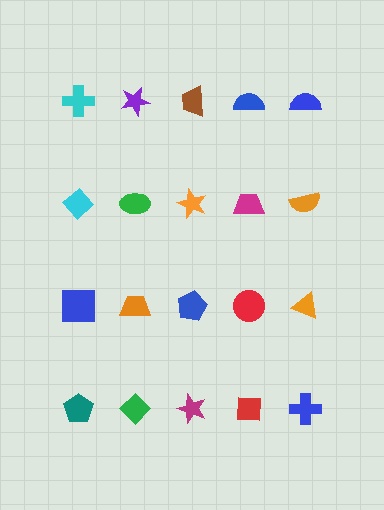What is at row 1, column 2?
A purple star.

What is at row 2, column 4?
A magenta trapezoid.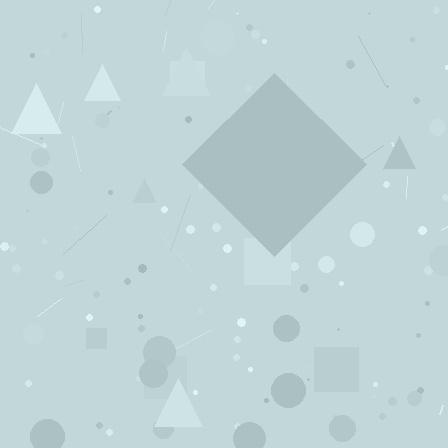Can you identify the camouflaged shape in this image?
The camouflaged shape is a diamond.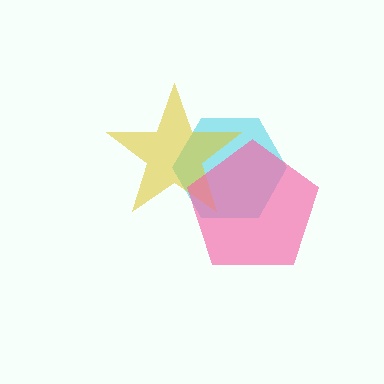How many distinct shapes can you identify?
There are 3 distinct shapes: a cyan hexagon, a yellow star, a pink pentagon.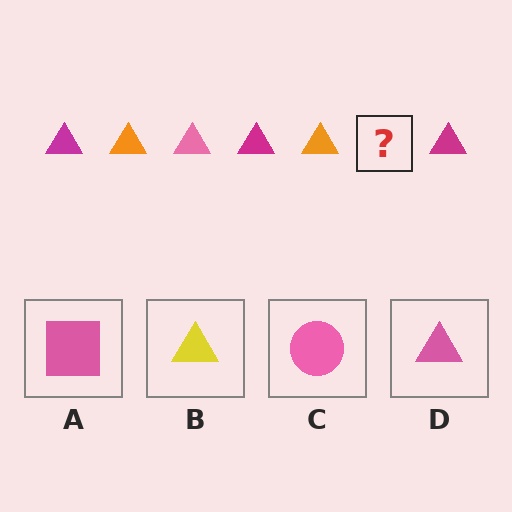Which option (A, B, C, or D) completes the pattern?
D.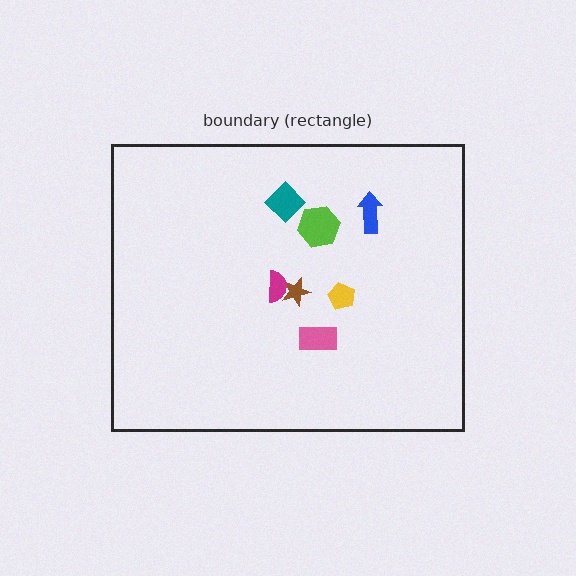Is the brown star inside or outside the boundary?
Inside.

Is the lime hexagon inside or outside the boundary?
Inside.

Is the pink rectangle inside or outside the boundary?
Inside.